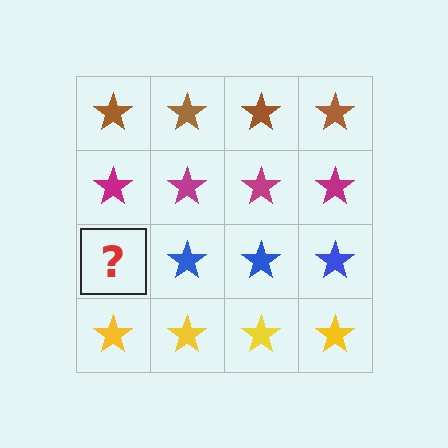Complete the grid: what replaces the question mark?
The question mark should be replaced with a blue star.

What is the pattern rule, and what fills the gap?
The rule is that each row has a consistent color. The gap should be filled with a blue star.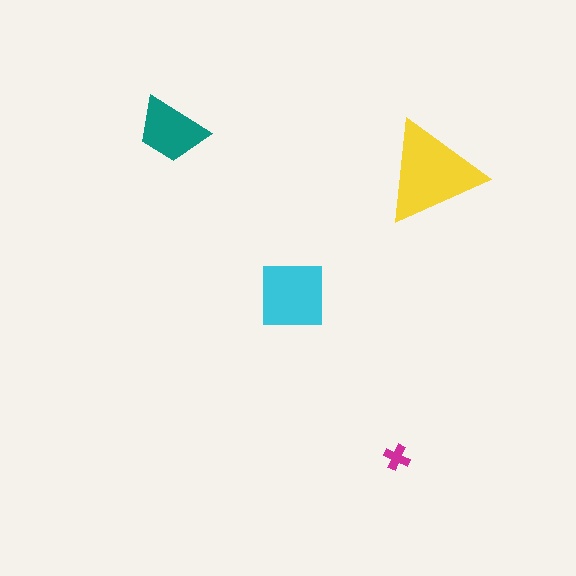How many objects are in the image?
There are 4 objects in the image.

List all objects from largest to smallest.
The yellow triangle, the cyan square, the teal trapezoid, the magenta cross.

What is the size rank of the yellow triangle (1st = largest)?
1st.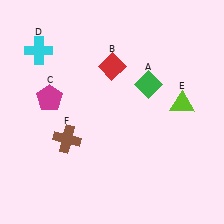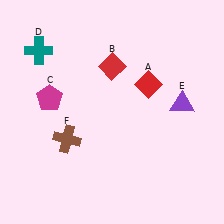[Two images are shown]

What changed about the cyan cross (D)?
In Image 1, D is cyan. In Image 2, it changed to teal.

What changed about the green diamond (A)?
In Image 1, A is green. In Image 2, it changed to red.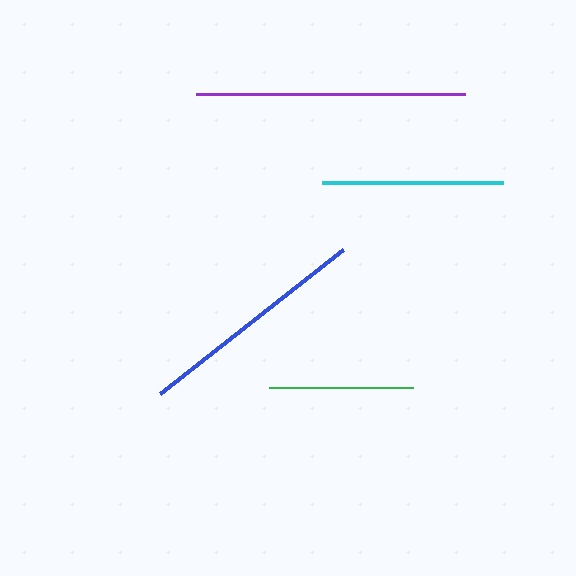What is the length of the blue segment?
The blue segment is approximately 233 pixels long.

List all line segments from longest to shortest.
From longest to shortest: purple, blue, cyan, green.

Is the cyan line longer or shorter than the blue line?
The blue line is longer than the cyan line.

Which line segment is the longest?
The purple line is the longest at approximately 269 pixels.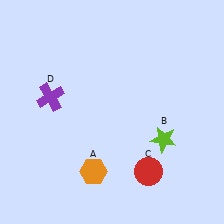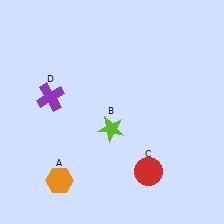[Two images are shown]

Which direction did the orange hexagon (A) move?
The orange hexagon (A) moved left.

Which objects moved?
The objects that moved are: the orange hexagon (A), the lime star (B).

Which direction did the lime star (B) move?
The lime star (B) moved left.